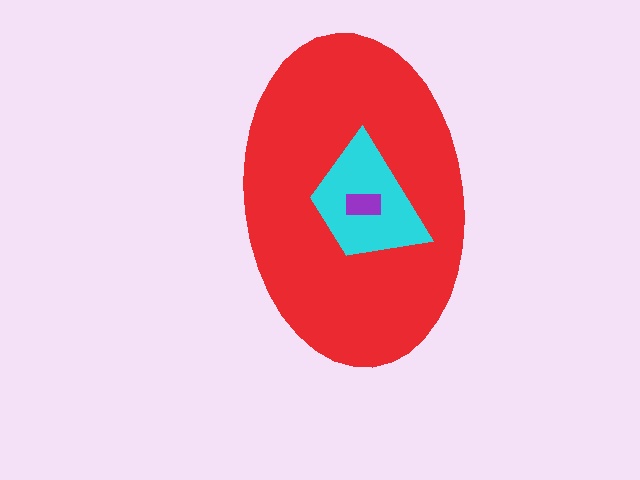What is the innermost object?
The purple rectangle.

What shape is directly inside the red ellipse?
The cyan trapezoid.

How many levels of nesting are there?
3.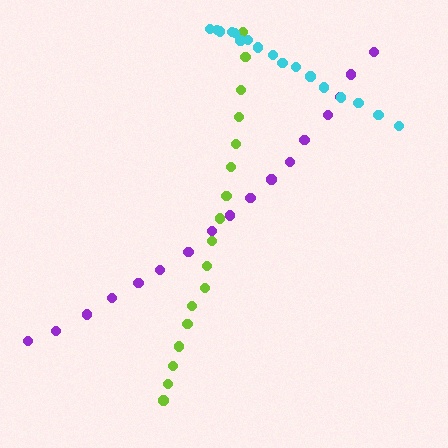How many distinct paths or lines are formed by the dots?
There are 3 distinct paths.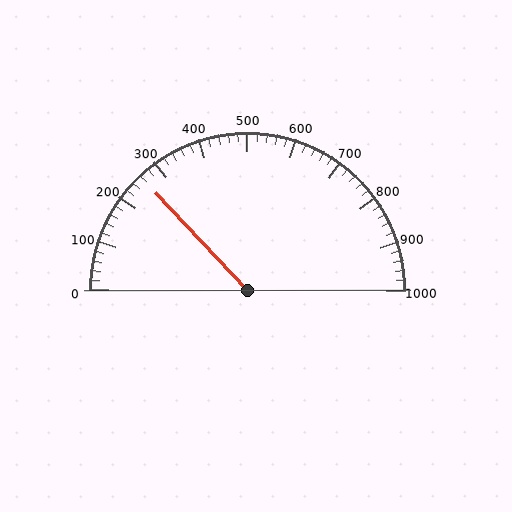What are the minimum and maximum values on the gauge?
The gauge ranges from 0 to 1000.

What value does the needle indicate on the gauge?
The needle indicates approximately 260.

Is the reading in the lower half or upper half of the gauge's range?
The reading is in the lower half of the range (0 to 1000).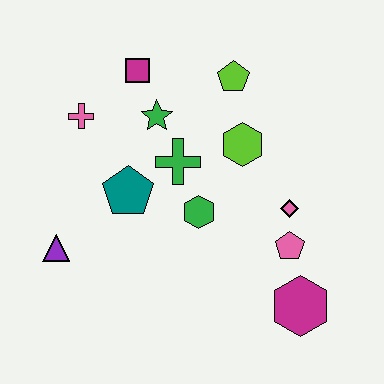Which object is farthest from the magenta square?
The magenta hexagon is farthest from the magenta square.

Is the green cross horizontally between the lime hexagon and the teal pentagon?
Yes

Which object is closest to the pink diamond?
The pink pentagon is closest to the pink diamond.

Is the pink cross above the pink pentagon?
Yes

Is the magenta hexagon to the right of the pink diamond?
Yes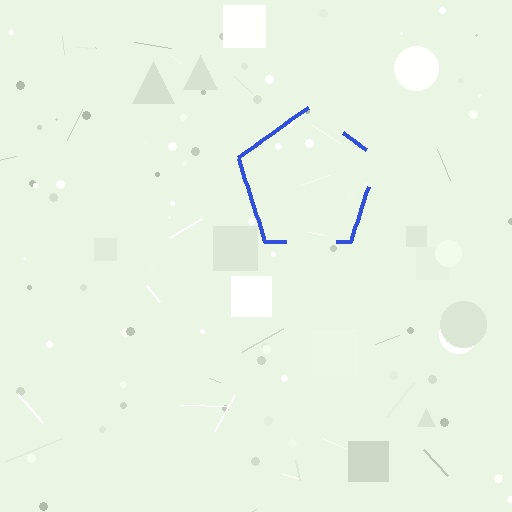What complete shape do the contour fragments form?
The contour fragments form a pentagon.